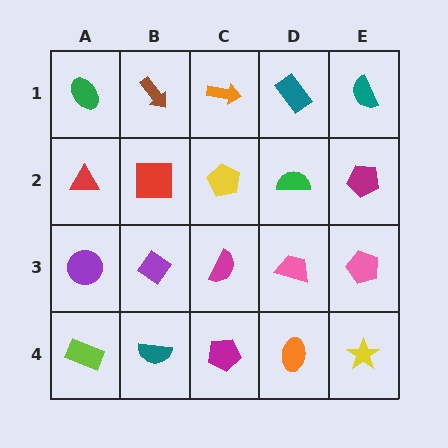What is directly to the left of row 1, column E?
A teal rectangle.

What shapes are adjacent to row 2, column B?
A brown arrow (row 1, column B), a purple diamond (row 3, column B), a red triangle (row 2, column A), a yellow pentagon (row 2, column C).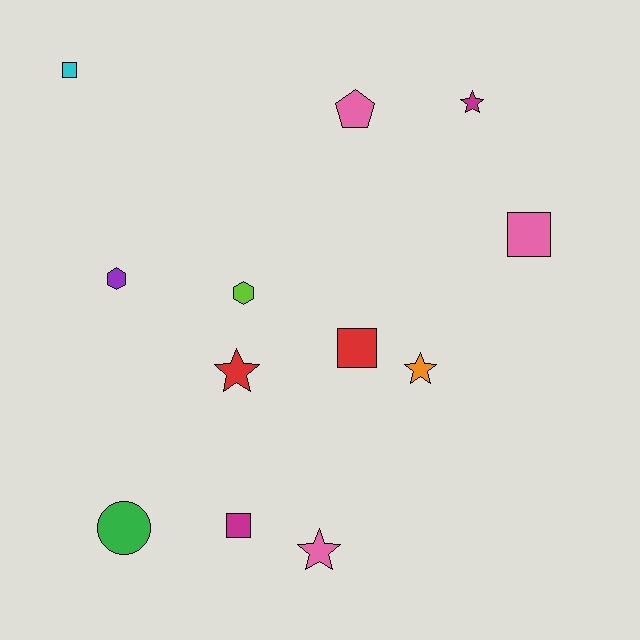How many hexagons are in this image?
There are 2 hexagons.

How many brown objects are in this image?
There are no brown objects.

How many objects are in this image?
There are 12 objects.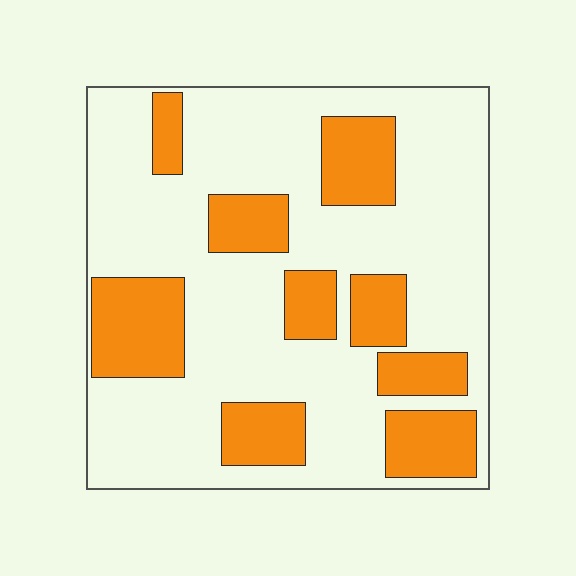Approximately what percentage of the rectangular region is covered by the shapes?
Approximately 30%.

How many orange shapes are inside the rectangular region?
9.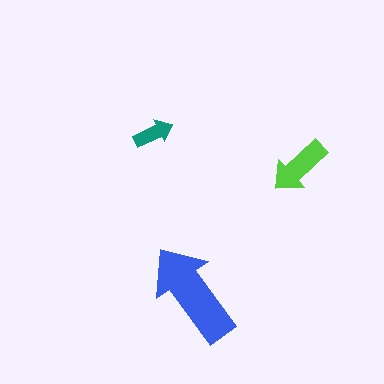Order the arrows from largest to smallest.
the blue one, the lime one, the teal one.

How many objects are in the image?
There are 3 objects in the image.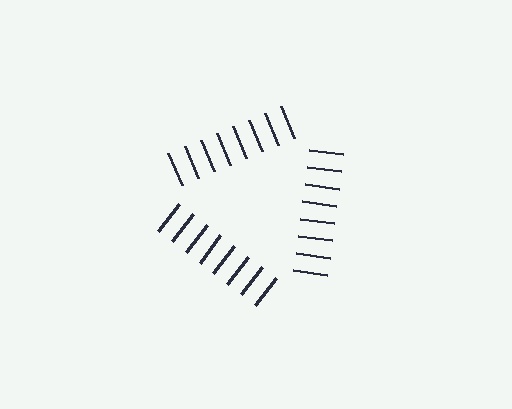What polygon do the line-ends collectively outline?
An illusory triangle — the line segments terminate on its edges but no continuous stroke is drawn.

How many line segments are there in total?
24 — 8 along each of the 3 edges.